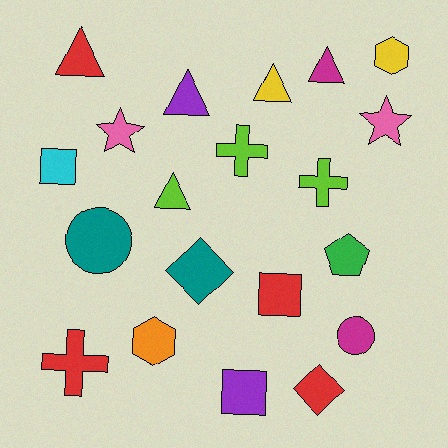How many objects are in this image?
There are 20 objects.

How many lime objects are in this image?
There are 3 lime objects.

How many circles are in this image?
There are 2 circles.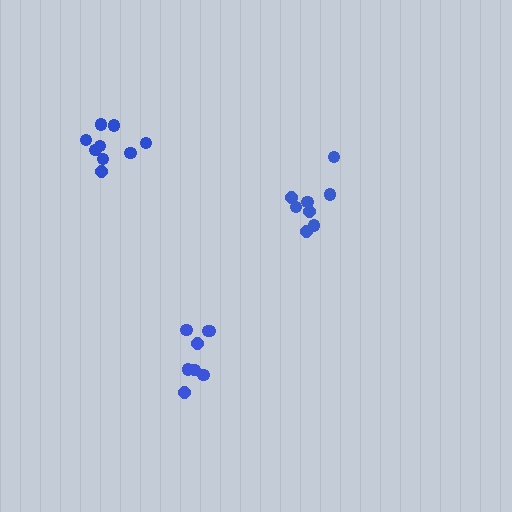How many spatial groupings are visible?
There are 3 spatial groupings.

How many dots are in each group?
Group 1: 8 dots, Group 2: 9 dots, Group 3: 8 dots (25 total).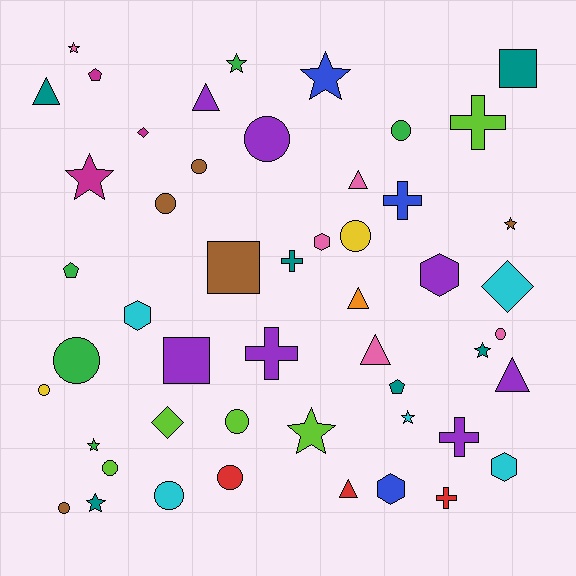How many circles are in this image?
There are 13 circles.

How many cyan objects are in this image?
There are 5 cyan objects.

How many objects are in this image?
There are 50 objects.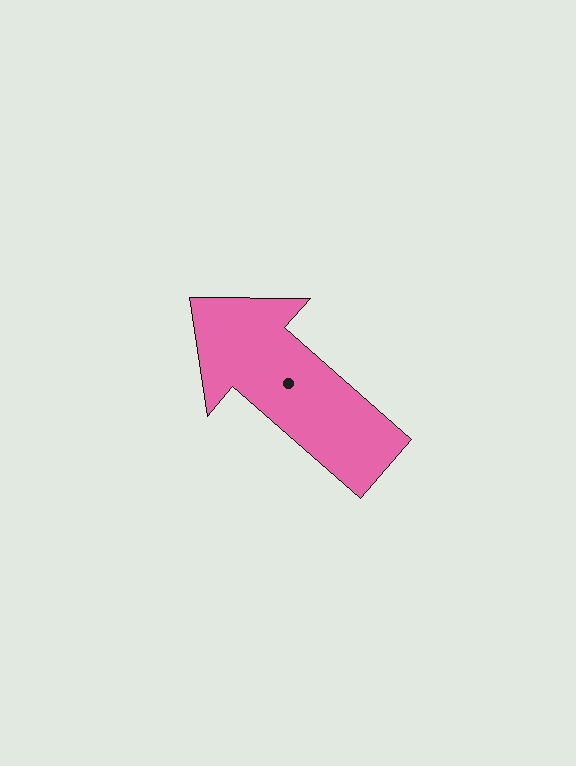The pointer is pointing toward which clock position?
Roughly 10 o'clock.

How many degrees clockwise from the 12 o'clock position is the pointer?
Approximately 311 degrees.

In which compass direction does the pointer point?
Northwest.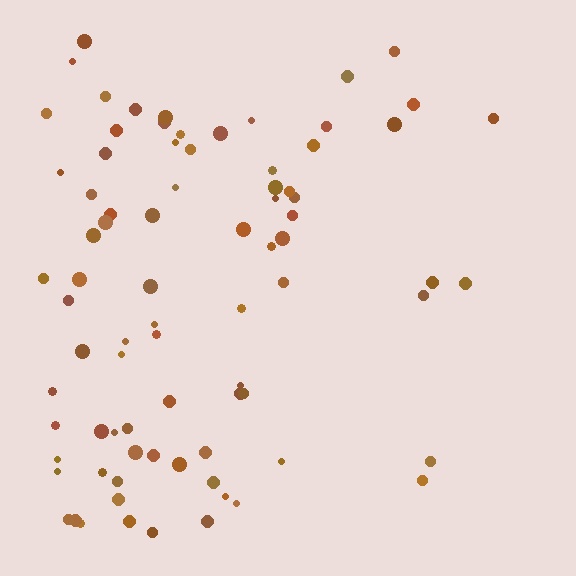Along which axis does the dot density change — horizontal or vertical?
Horizontal.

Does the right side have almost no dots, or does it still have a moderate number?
Still a moderate number, just noticeably fewer than the left.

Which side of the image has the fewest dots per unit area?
The right.